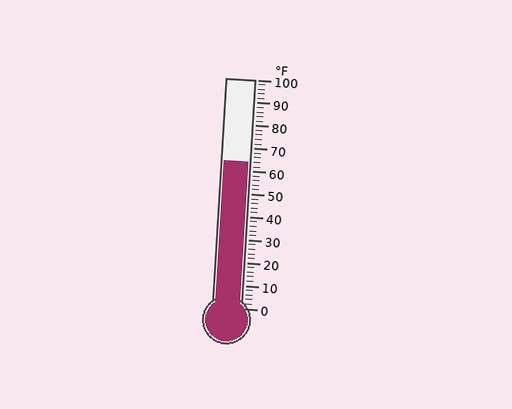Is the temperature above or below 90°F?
The temperature is below 90°F.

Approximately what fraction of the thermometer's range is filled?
The thermometer is filled to approximately 65% of its range.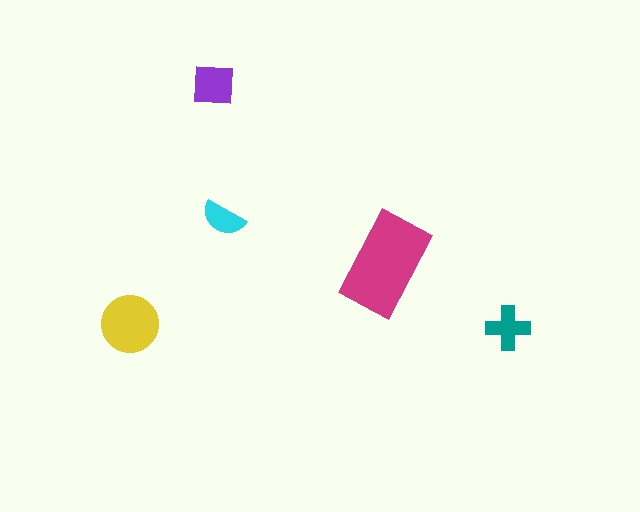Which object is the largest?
The magenta rectangle.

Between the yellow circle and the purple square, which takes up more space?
The yellow circle.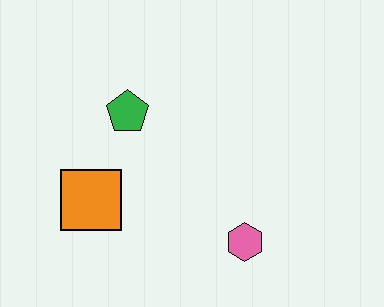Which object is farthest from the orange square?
The pink hexagon is farthest from the orange square.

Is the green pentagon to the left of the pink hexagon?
Yes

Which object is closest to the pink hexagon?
The orange square is closest to the pink hexagon.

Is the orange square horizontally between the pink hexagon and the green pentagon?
No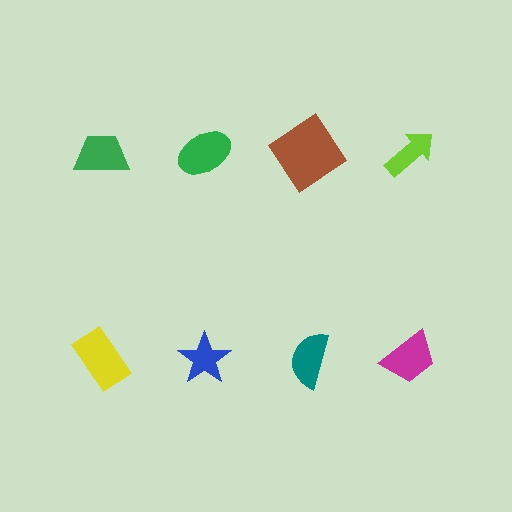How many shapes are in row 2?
4 shapes.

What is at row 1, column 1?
A green trapezoid.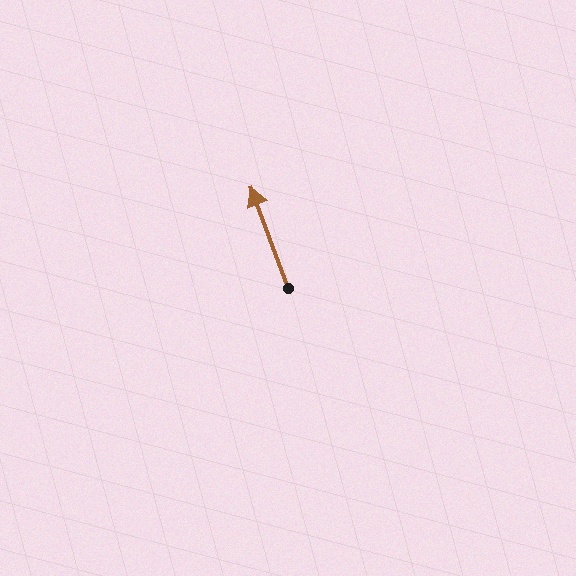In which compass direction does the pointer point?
North.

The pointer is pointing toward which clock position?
Roughly 11 o'clock.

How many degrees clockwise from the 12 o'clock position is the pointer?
Approximately 340 degrees.